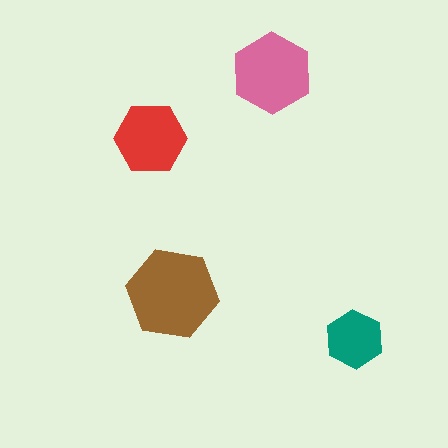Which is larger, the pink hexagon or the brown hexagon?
The brown one.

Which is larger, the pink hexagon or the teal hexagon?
The pink one.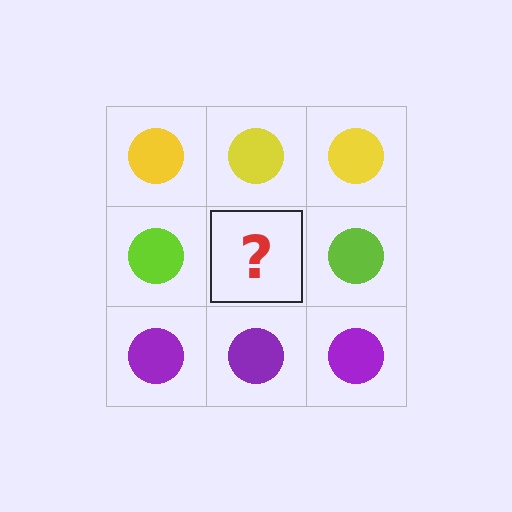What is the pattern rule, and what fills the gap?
The rule is that each row has a consistent color. The gap should be filled with a lime circle.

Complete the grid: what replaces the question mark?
The question mark should be replaced with a lime circle.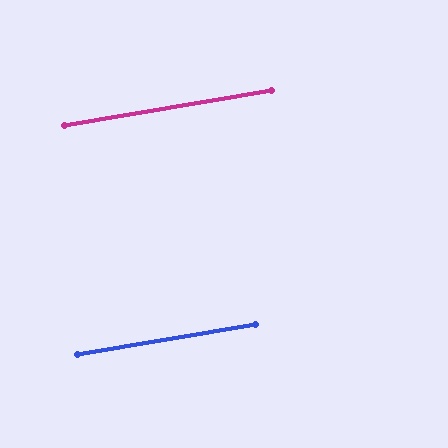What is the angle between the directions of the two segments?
Approximately 0 degrees.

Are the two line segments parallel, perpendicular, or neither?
Parallel — their directions differ by only 0.2°.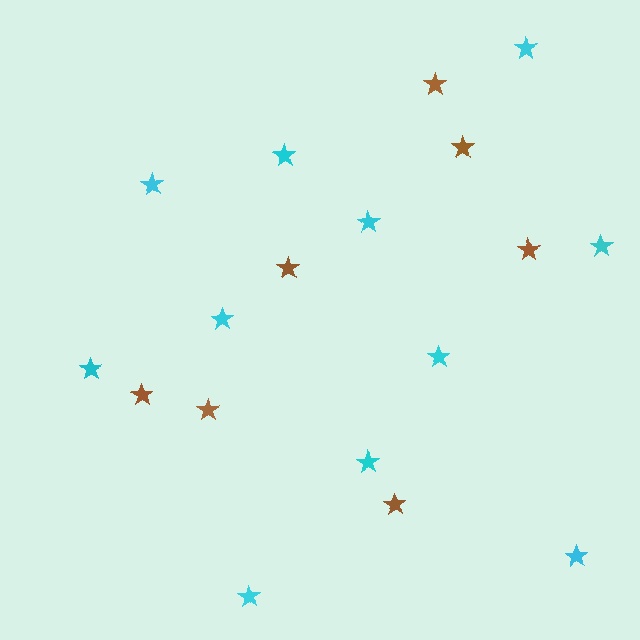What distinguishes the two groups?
There are 2 groups: one group of brown stars (7) and one group of cyan stars (11).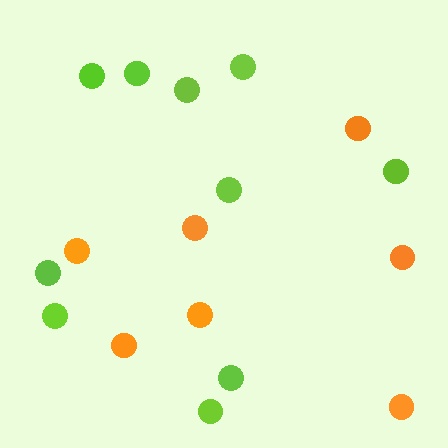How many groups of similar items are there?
There are 2 groups: one group of orange circles (7) and one group of lime circles (10).